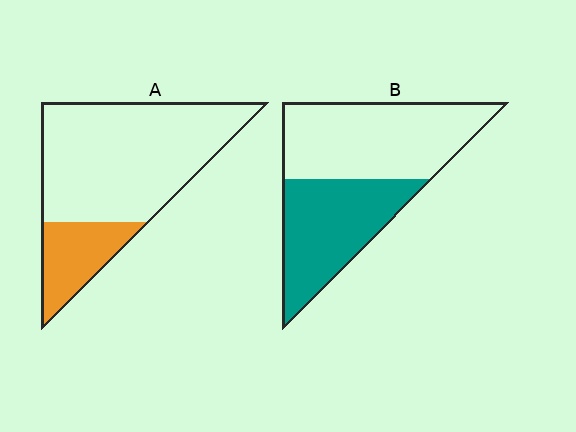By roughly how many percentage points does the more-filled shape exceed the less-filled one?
By roughly 20 percentage points (B over A).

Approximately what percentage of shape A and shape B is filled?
A is approximately 25% and B is approximately 45%.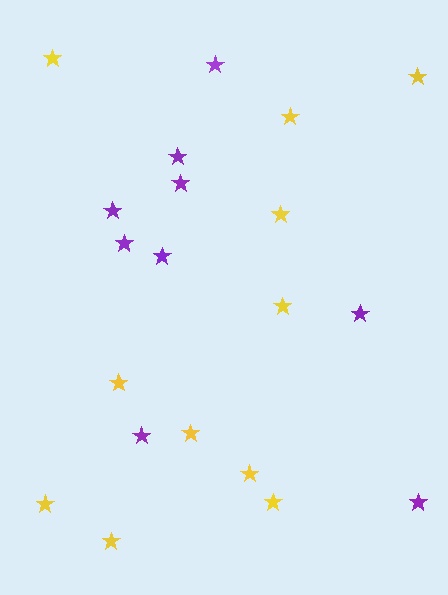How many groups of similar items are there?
There are 2 groups: one group of purple stars (9) and one group of yellow stars (11).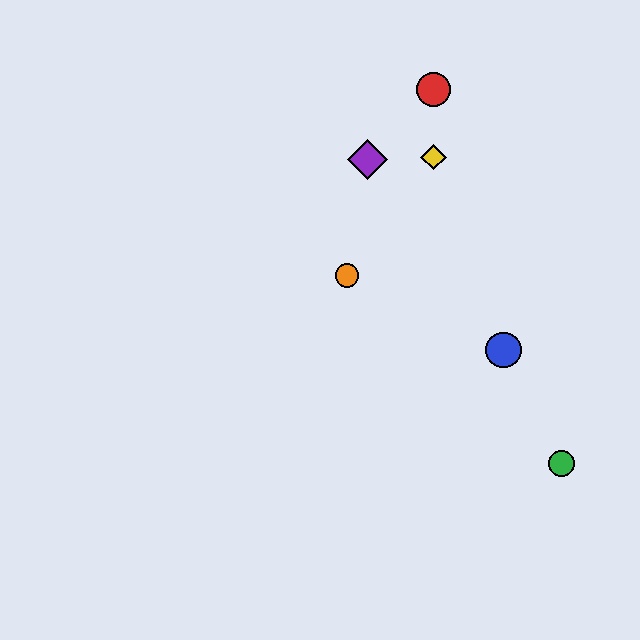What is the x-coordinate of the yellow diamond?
The yellow diamond is at x≈434.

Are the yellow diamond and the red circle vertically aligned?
Yes, both are at x≈434.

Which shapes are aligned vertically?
The red circle, the yellow diamond are aligned vertically.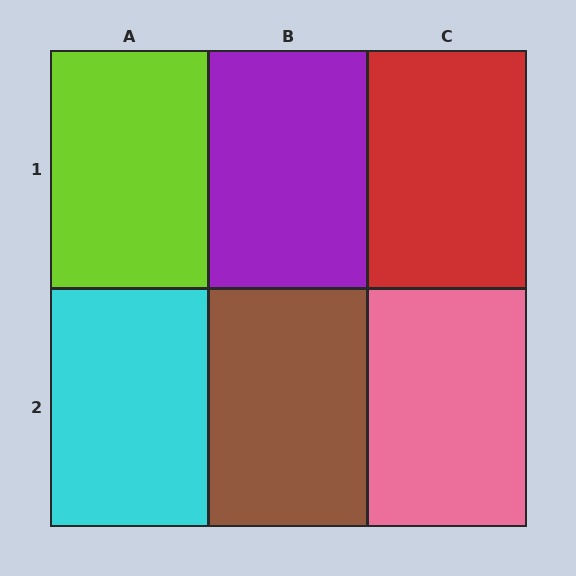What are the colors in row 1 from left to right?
Lime, purple, red.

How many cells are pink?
1 cell is pink.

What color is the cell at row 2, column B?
Brown.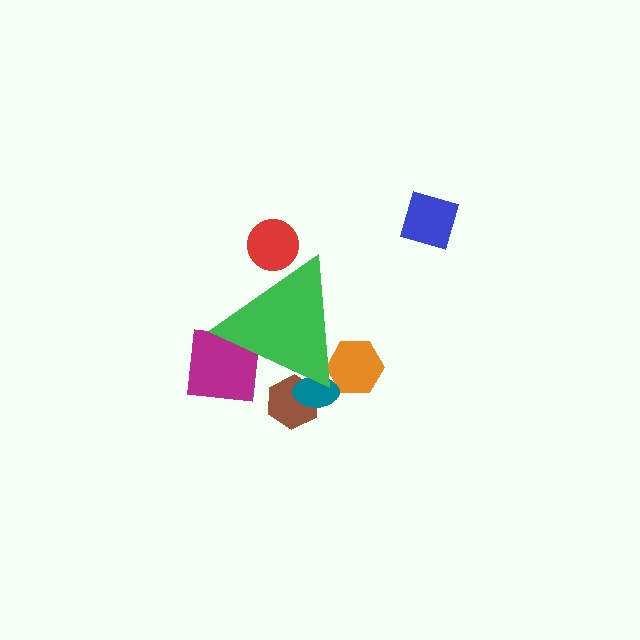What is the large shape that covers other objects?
A green triangle.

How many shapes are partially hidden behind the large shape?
5 shapes are partially hidden.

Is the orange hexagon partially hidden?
Yes, the orange hexagon is partially hidden behind the green triangle.